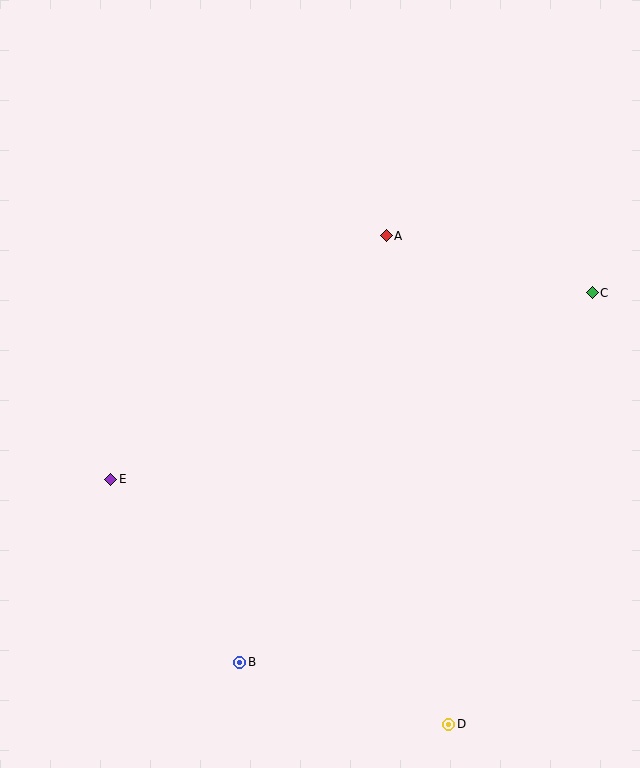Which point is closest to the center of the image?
Point A at (386, 236) is closest to the center.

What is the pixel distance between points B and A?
The distance between B and A is 451 pixels.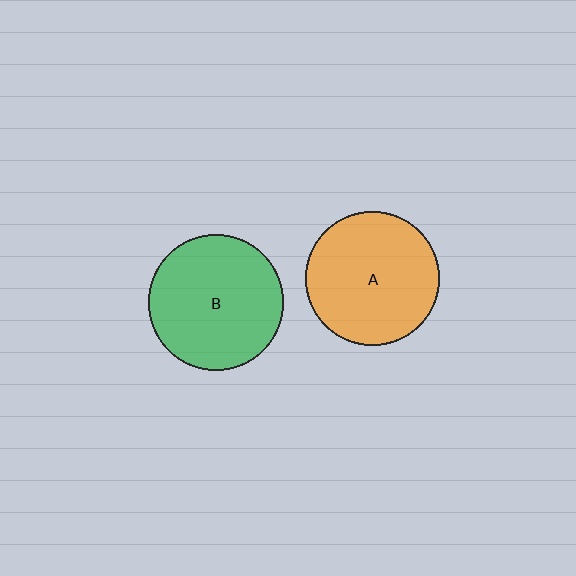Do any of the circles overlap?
No, none of the circles overlap.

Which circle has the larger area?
Circle B (green).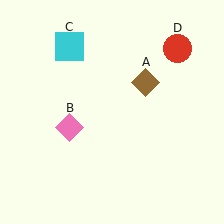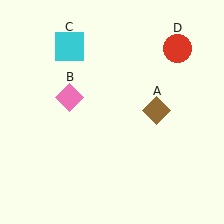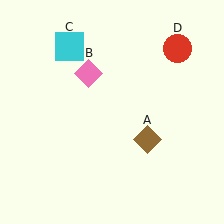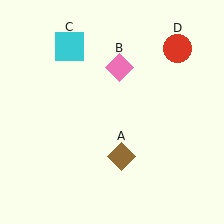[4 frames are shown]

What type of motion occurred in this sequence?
The brown diamond (object A), pink diamond (object B) rotated clockwise around the center of the scene.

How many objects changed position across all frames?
2 objects changed position: brown diamond (object A), pink diamond (object B).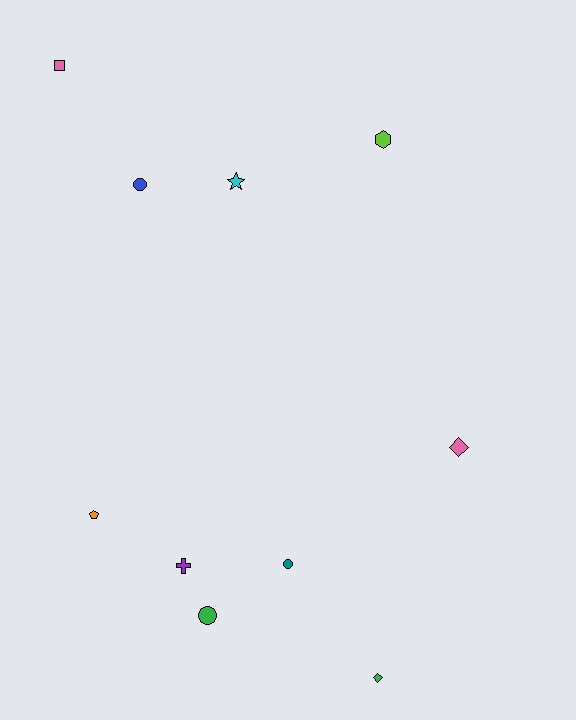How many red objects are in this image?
There are no red objects.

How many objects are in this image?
There are 10 objects.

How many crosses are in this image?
There is 1 cross.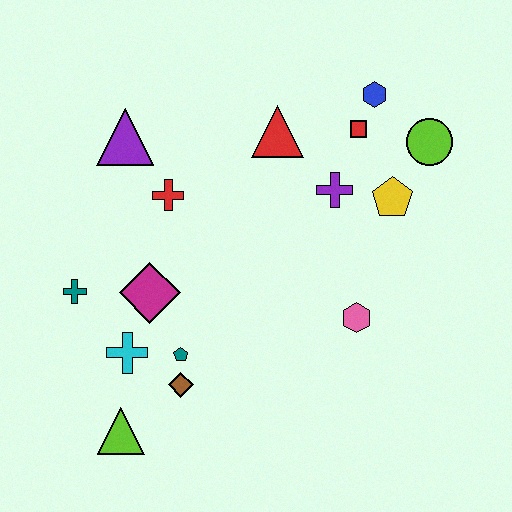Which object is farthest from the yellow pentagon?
The lime triangle is farthest from the yellow pentagon.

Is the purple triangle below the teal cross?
No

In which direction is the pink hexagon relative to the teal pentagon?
The pink hexagon is to the right of the teal pentagon.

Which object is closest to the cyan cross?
The teal pentagon is closest to the cyan cross.